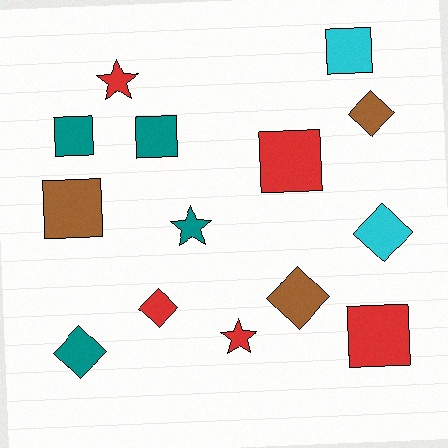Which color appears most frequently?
Red, with 5 objects.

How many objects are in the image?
There are 14 objects.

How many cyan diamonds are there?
There is 1 cyan diamond.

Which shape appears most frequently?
Square, with 6 objects.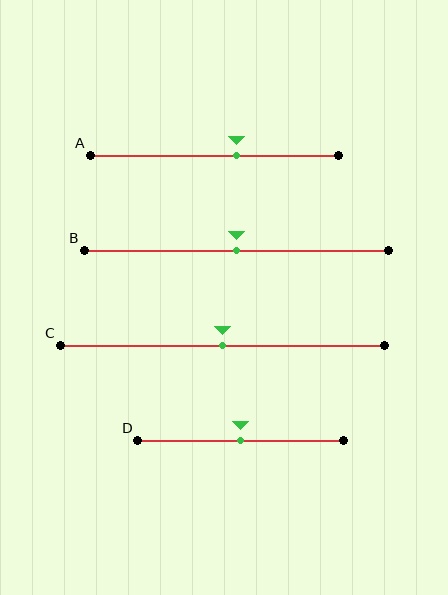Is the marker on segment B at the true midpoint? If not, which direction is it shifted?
Yes, the marker on segment B is at the true midpoint.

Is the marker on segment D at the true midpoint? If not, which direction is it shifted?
Yes, the marker on segment D is at the true midpoint.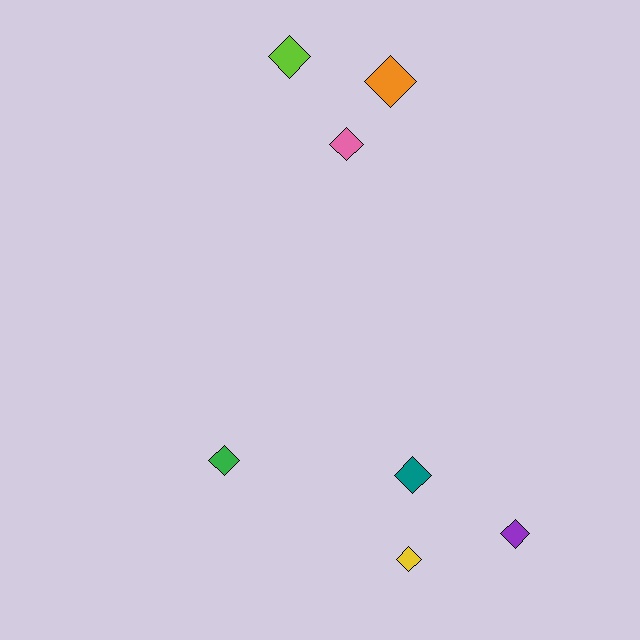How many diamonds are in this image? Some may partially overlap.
There are 7 diamonds.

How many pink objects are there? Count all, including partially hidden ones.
There is 1 pink object.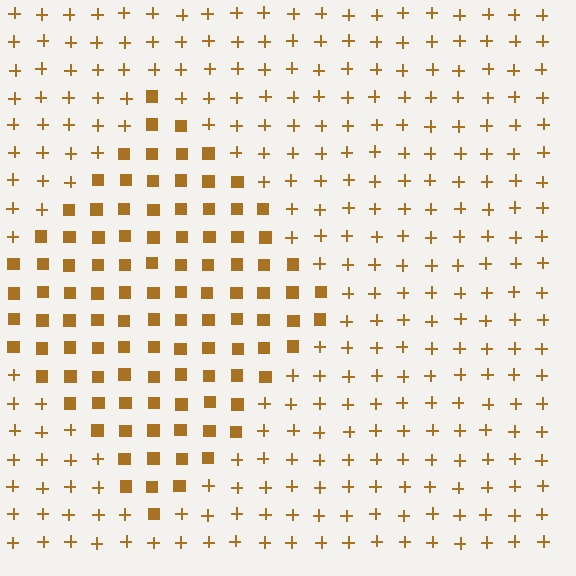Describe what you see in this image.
The image is filled with small brown elements arranged in a uniform grid. A diamond-shaped region contains squares, while the surrounding area contains plus signs. The boundary is defined purely by the change in element shape.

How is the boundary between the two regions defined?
The boundary is defined by a change in element shape: squares inside vs. plus signs outside. All elements share the same color and spacing.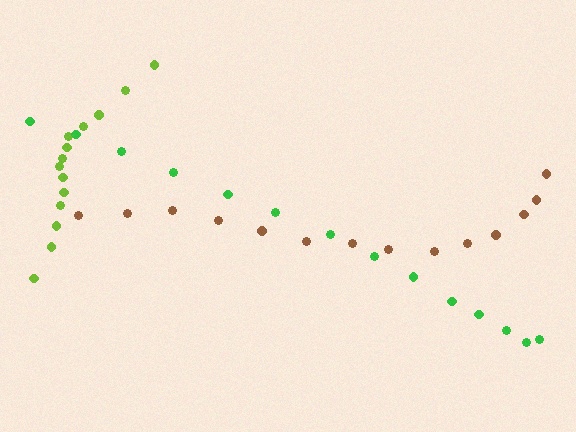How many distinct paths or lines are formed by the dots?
There are 3 distinct paths.